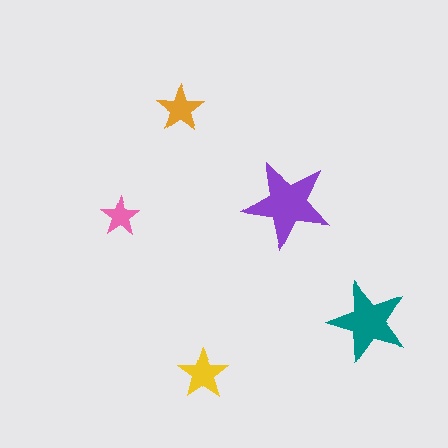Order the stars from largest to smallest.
the purple one, the teal one, the yellow one, the orange one, the pink one.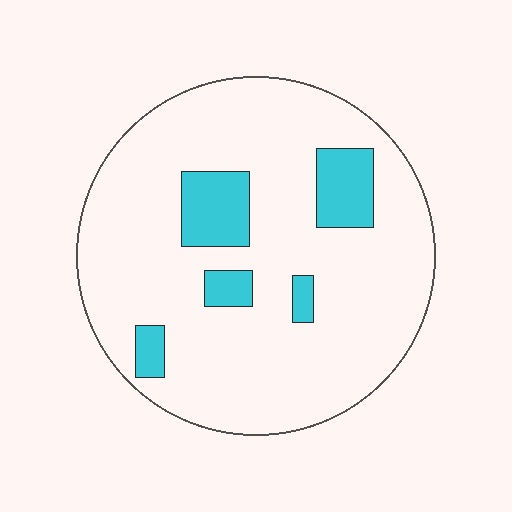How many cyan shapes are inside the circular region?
5.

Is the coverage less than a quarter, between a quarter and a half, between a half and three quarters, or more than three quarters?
Less than a quarter.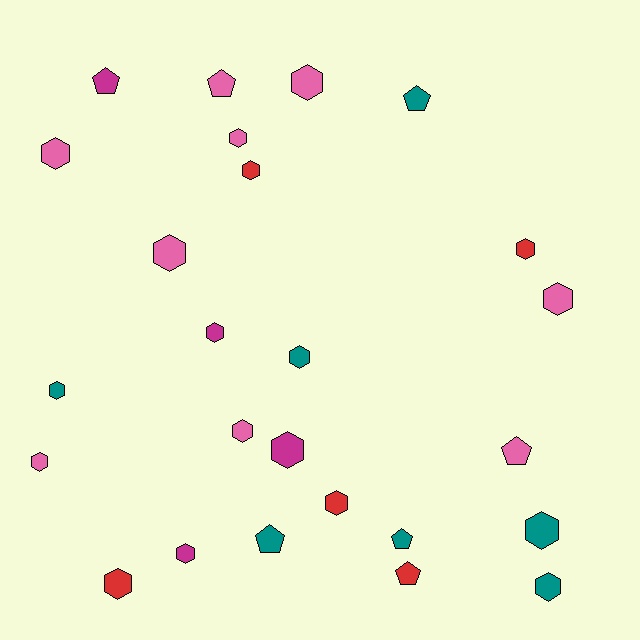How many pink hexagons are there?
There are 7 pink hexagons.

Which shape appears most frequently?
Hexagon, with 18 objects.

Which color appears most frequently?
Pink, with 9 objects.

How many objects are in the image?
There are 25 objects.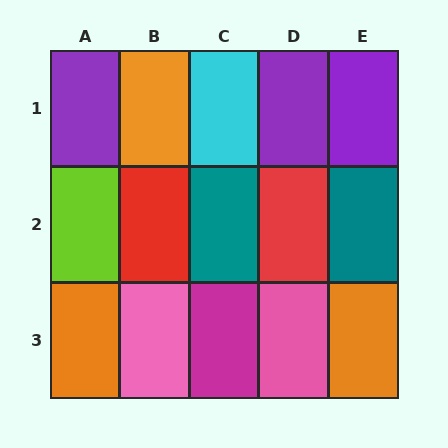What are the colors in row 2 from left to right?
Lime, red, teal, red, teal.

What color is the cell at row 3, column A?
Orange.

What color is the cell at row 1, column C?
Cyan.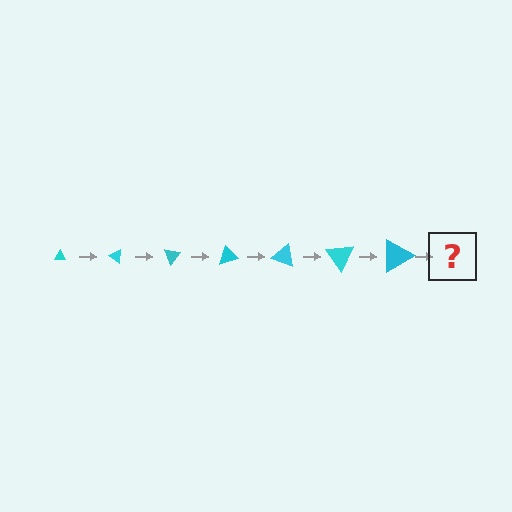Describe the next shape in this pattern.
It should be a triangle, larger than the previous one and rotated 245 degrees from the start.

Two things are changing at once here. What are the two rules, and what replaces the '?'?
The two rules are that the triangle grows larger each step and it rotates 35 degrees each step. The '?' should be a triangle, larger than the previous one and rotated 245 degrees from the start.